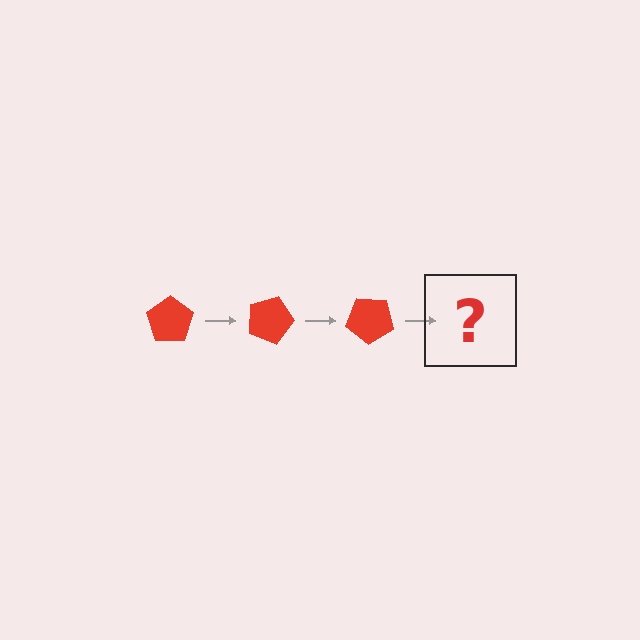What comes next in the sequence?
The next element should be a red pentagon rotated 60 degrees.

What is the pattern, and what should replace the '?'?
The pattern is that the pentagon rotates 20 degrees each step. The '?' should be a red pentagon rotated 60 degrees.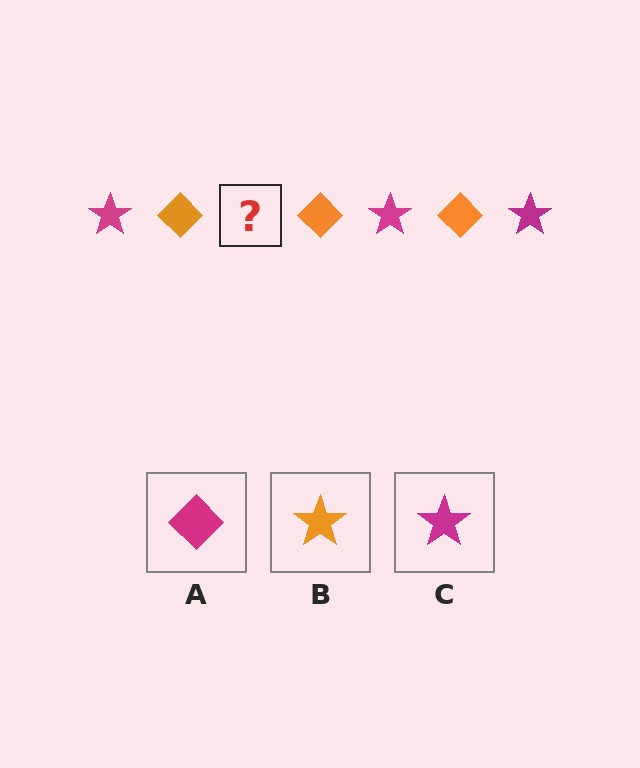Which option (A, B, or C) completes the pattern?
C.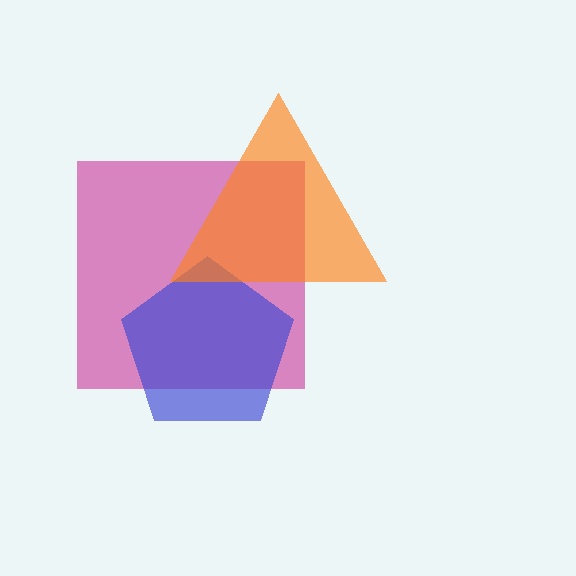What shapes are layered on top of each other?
The layered shapes are: a magenta square, a blue pentagon, an orange triangle.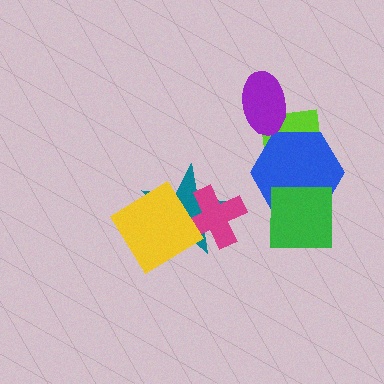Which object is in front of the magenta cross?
The yellow diamond is in front of the magenta cross.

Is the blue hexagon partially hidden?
Yes, it is partially covered by another shape.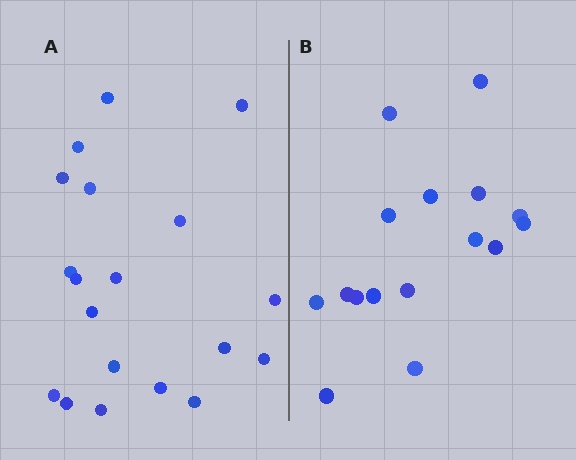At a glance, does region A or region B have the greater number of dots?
Region A (the left region) has more dots.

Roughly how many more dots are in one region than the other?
Region A has just a few more — roughly 2 or 3 more dots than region B.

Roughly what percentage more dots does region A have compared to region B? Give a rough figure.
About 20% more.